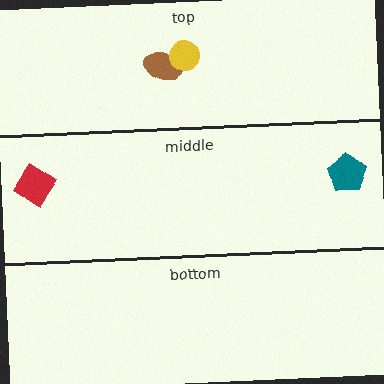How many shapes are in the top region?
2.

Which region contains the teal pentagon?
The middle region.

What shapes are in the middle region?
The teal pentagon, the red diamond.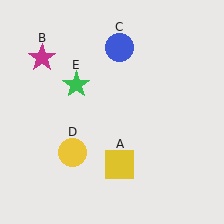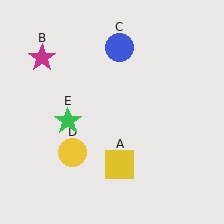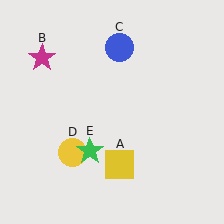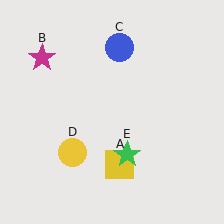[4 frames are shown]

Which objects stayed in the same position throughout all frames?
Yellow square (object A) and magenta star (object B) and blue circle (object C) and yellow circle (object D) remained stationary.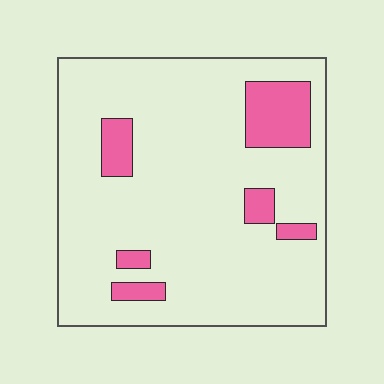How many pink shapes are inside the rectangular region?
6.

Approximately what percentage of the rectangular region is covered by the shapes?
Approximately 15%.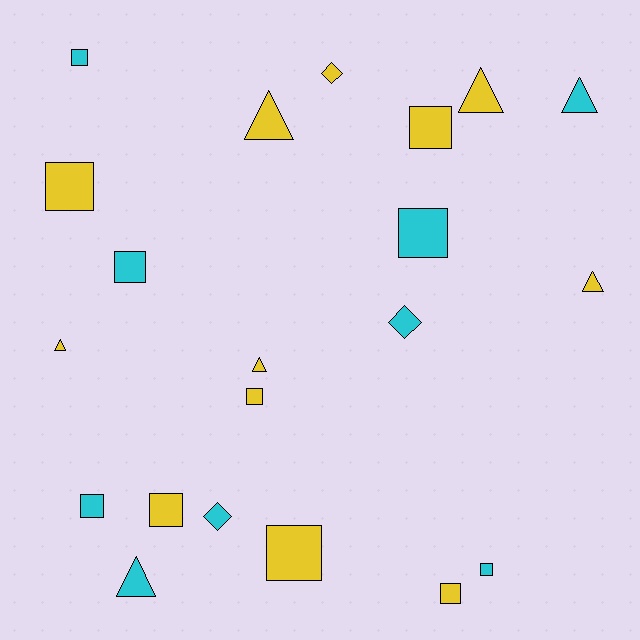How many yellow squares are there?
There are 6 yellow squares.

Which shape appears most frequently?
Square, with 11 objects.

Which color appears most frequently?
Yellow, with 12 objects.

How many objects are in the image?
There are 21 objects.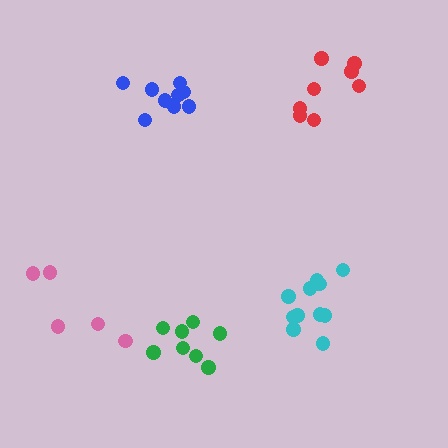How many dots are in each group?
Group 1: 11 dots, Group 2: 8 dots, Group 3: 5 dots, Group 4: 8 dots, Group 5: 9 dots (41 total).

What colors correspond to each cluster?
The clusters are colored: cyan, red, pink, green, blue.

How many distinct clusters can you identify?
There are 5 distinct clusters.